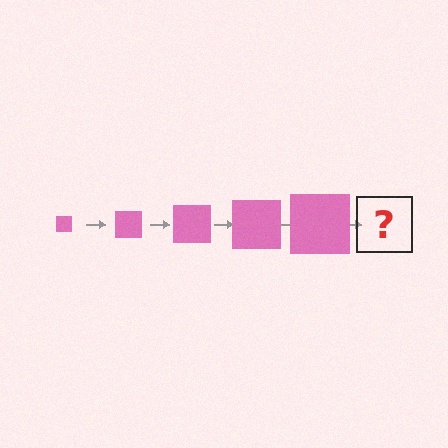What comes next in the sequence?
The next element should be a pink square, larger than the previous one.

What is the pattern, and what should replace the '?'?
The pattern is that the square gets progressively larger each step. The '?' should be a pink square, larger than the previous one.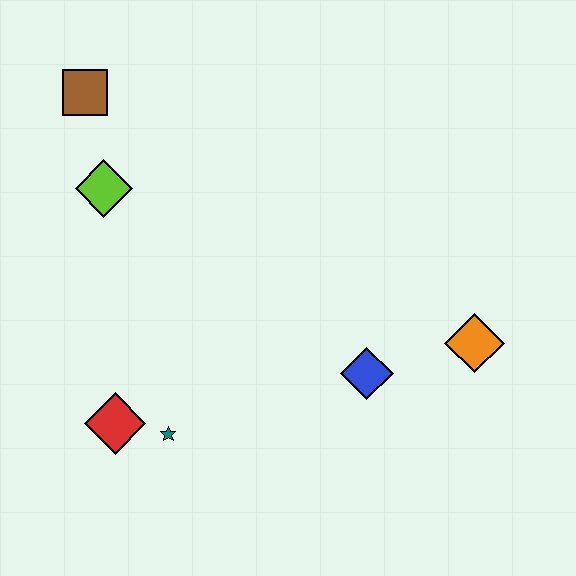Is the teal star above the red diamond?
No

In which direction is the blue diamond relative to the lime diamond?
The blue diamond is to the right of the lime diamond.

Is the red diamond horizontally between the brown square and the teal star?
Yes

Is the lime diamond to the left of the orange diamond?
Yes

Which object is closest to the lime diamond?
The brown square is closest to the lime diamond.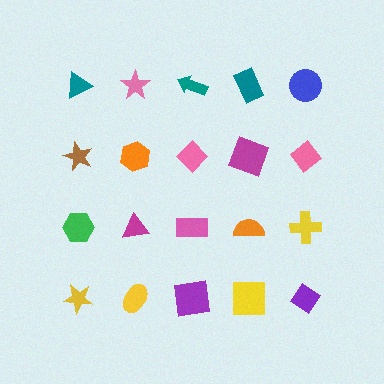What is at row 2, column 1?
A brown star.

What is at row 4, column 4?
A yellow square.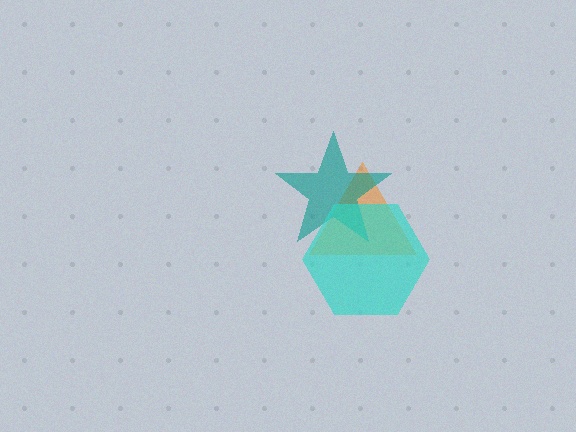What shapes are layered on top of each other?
The layered shapes are: an orange triangle, a teal star, a cyan hexagon.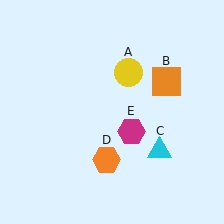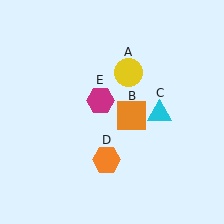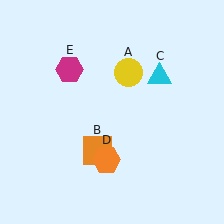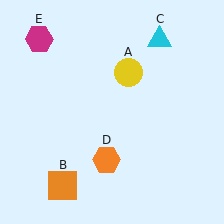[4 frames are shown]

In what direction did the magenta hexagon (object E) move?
The magenta hexagon (object E) moved up and to the left.